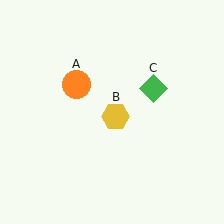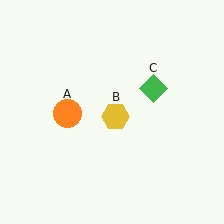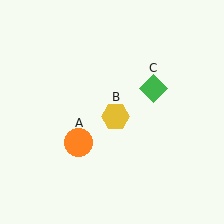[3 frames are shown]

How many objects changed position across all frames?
1 object changed position: orange circle (object A).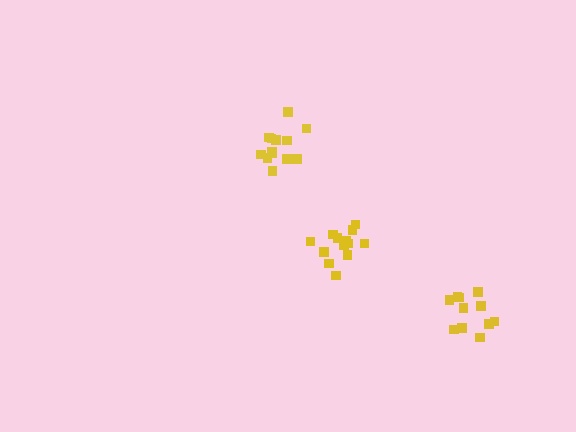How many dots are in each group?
Group 1: 11 dots, Group 2: 13 dots, Group 3: 13 dots (37 total).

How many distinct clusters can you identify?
There are 3 distinct clusters.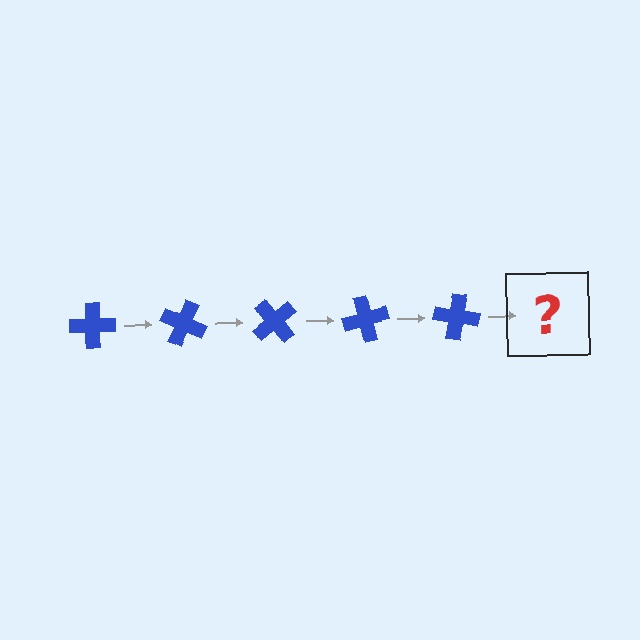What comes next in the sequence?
The next element should be a blue cross rotated 125 degrees.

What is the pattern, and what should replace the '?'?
The pattern is that the cross rotates 25 degrees each step. The '?' should be a blue cross rotated 125 degrees.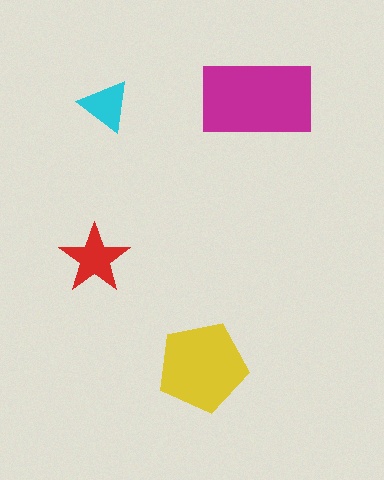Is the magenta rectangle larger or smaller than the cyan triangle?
Larger.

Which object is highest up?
The magenta rectangle is topmost.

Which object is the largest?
The magenta rectangle.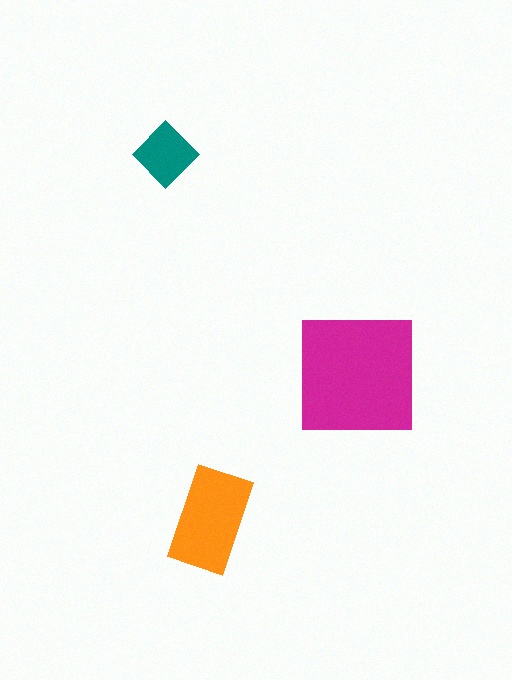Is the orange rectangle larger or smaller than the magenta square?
Smaller.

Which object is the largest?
The magenta square.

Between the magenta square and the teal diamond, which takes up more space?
The magenta square.